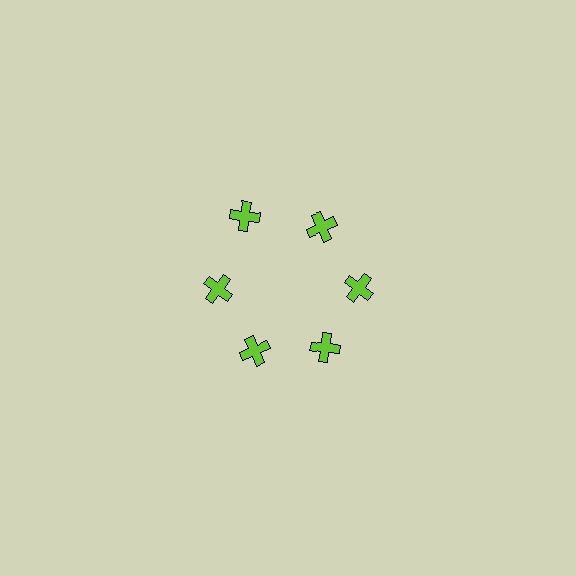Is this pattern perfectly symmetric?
No. The 6 lime crosses are arranged in a ring, but one element near the 11 o'clock position is pushed outward from the center, breaking the 6-fold rotational symmetry.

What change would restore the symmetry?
The symmetry would be restored by moving it inward, back onto the ring so that all 6 crosses sit at equal angles and equal distance from the center.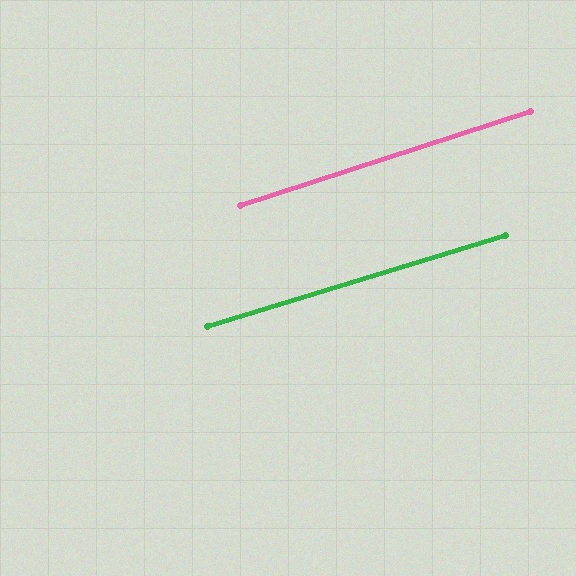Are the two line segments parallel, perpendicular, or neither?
Parallel — their directions differ by only 0.9°.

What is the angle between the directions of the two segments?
Approximately 1 degree.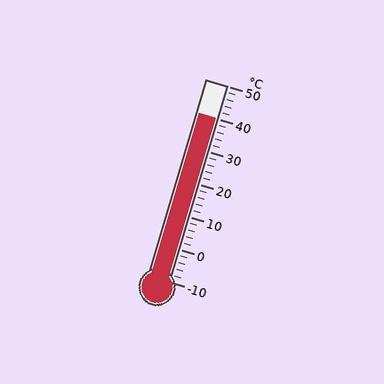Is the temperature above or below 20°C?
The temperature is above 20°C.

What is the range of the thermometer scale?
The thermometer scale ranges from -10°C to 50°C.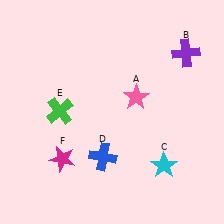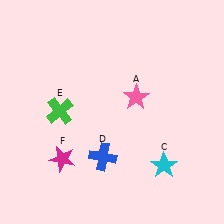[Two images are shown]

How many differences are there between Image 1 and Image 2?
There is 1 difference between the two images.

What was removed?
The purple cross (B) was removed in Image 2.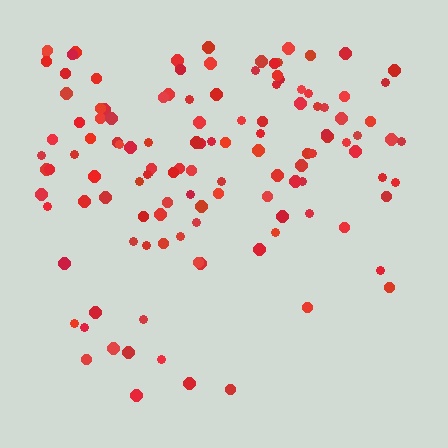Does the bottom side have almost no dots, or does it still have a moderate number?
Still a moderate number, just noticeably fewer than the top.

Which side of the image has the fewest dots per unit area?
The bottom.